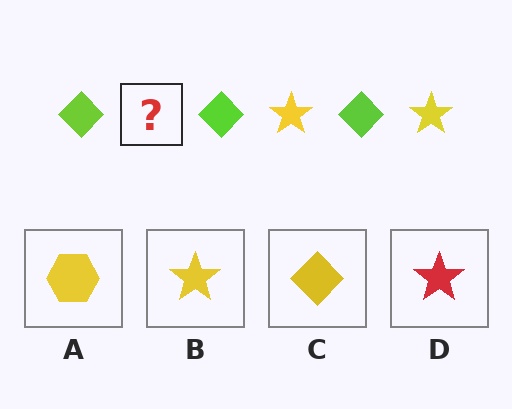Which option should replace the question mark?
Option B.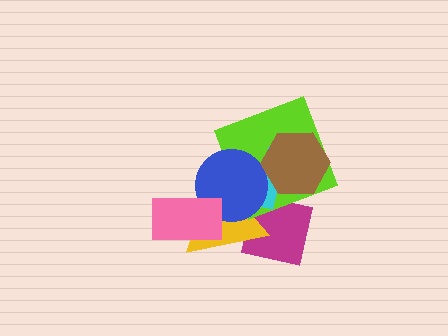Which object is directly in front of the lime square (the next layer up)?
The cyan cross is directly in front of the lime square.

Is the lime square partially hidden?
Yes, it is partially covered by another shape.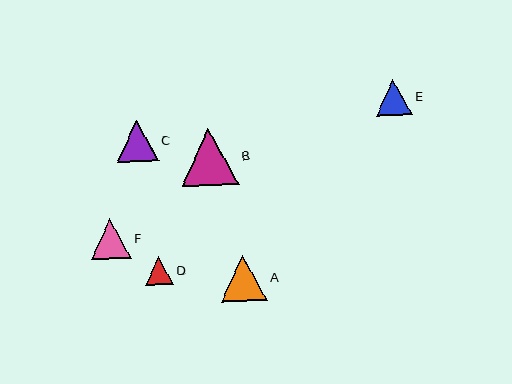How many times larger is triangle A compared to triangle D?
Triangle A is approximately 1.7 times the size of triangle D.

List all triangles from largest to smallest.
From largest to smallest: B, A, C, F, E, D.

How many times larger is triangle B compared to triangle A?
Triangle B is approximately 1.2 times the size of triangle A.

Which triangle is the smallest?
Triangle D is the smallest with a size of approximately 28 pixels.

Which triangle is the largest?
Triangle B is the largest with a size of approximately 57 pixels.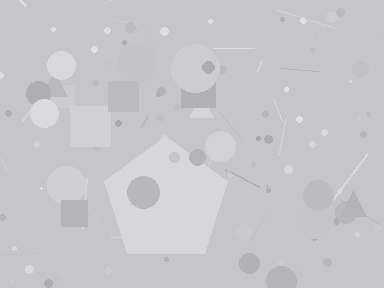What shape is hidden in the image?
A pentagon is hidden in the image.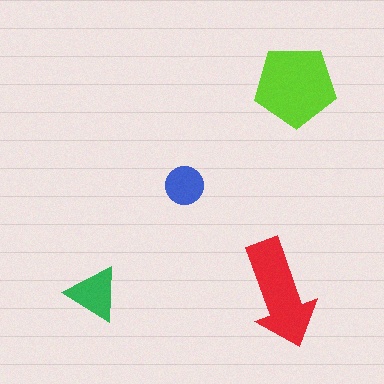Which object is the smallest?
The blue circle.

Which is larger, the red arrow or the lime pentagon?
The lime pentagon.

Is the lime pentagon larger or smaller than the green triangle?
Larger.